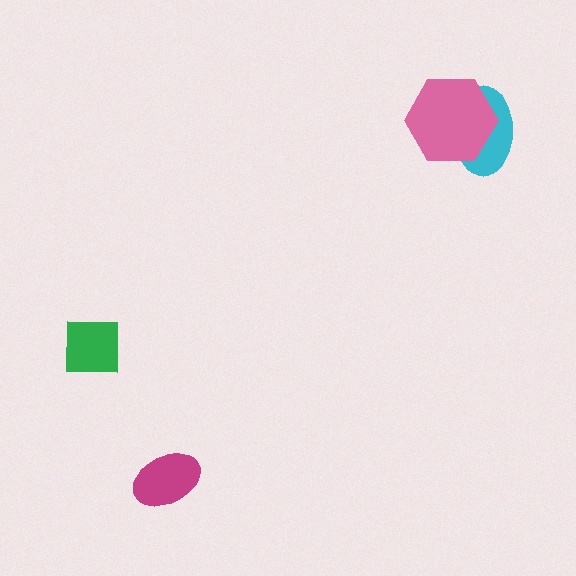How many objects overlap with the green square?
0 objects overlap with the green square.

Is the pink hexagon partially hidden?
No, no other shape covers it.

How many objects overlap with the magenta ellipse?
0 objects overlap with the magenta ellipse.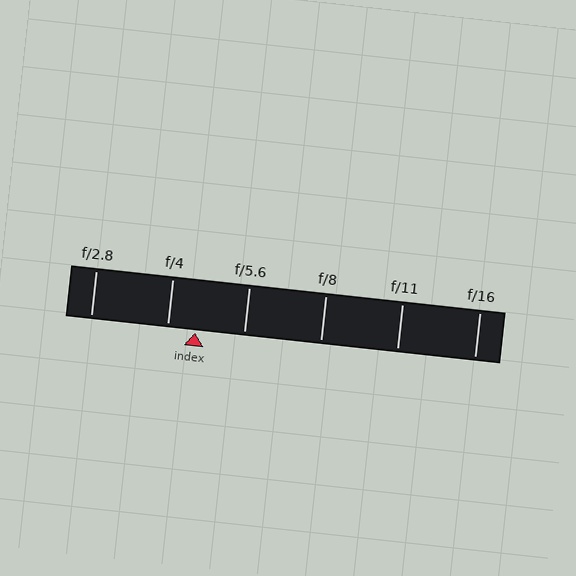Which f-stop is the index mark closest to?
The index mark is closest to f/4.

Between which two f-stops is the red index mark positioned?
The index mark is between f/4 and f/5.6.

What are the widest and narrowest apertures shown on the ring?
The widest aperture shown is f/2.8 and the narrowest is f/16.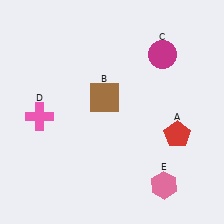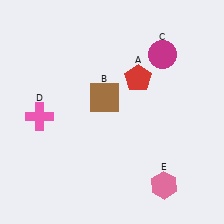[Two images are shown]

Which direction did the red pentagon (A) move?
The red pentagon (A) moved up.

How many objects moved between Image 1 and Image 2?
1 object moved between the two images.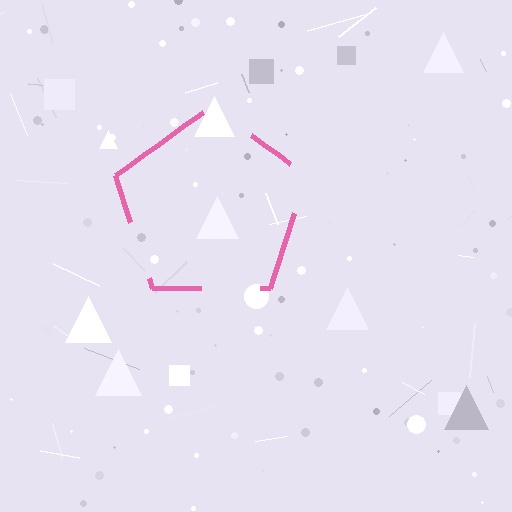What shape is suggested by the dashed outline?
The dashed outline suggests a pentagon.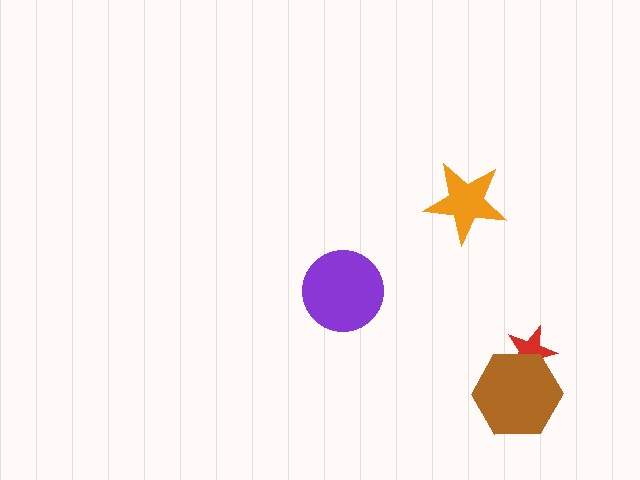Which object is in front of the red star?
The brown hexagon is in front of the red star.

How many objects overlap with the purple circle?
0 objects overlap with the purple circle.